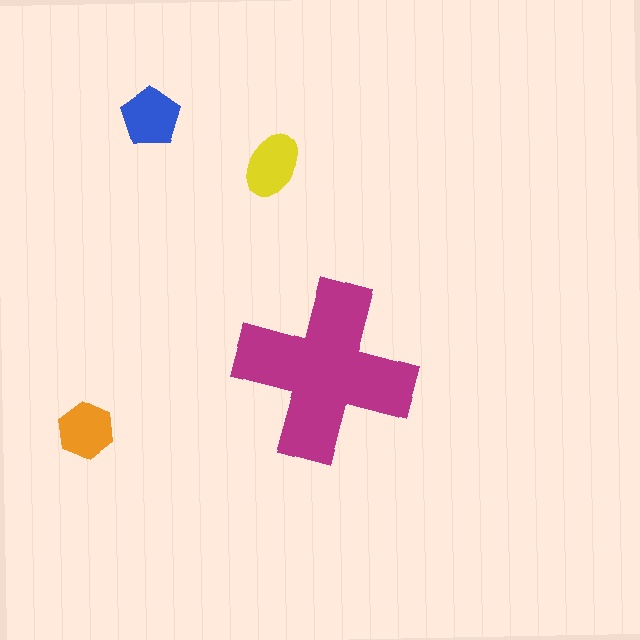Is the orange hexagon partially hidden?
No, the orange hexagon is fully visible.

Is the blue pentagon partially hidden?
No, the blue pentagon is fully visible.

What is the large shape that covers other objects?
A magenta cross.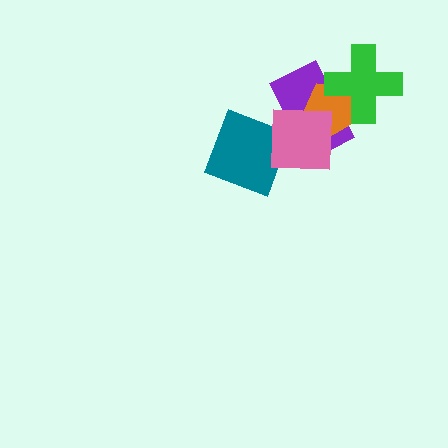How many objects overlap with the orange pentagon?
3 objects overlap with the orange pentagon.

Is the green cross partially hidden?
No, no other shape covers it.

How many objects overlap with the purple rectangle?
4 objects overlap with the purple rectangle.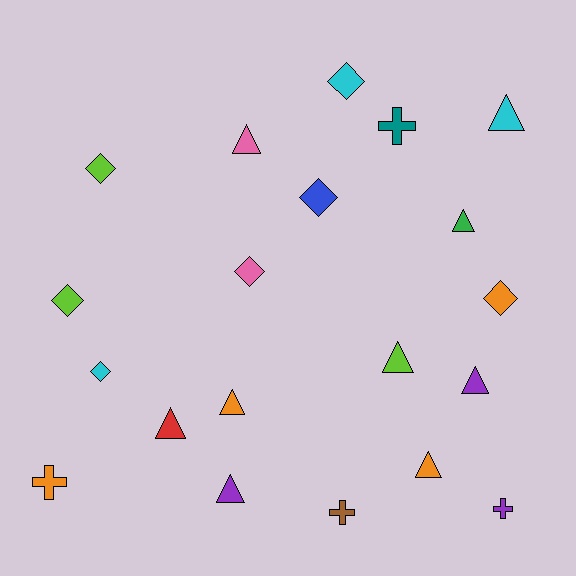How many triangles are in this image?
There are 9 triangles.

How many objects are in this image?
There are 20 objects.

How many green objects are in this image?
There is 1 green object.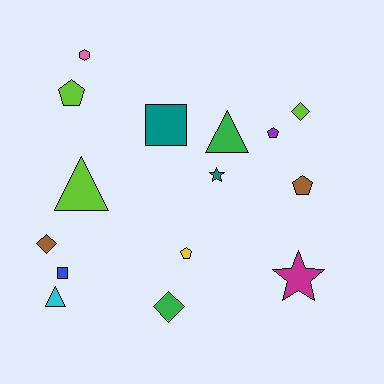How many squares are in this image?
There are 2 squares.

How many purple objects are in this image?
There is 1 purple object.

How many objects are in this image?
There are 15 objects.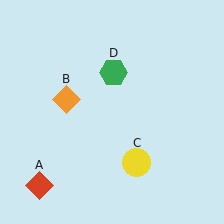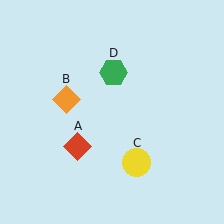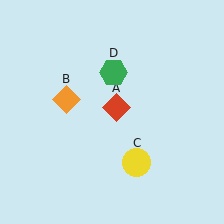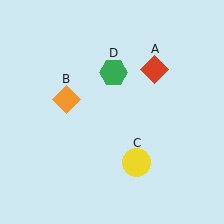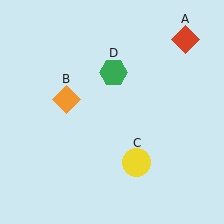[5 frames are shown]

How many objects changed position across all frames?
1 object changed position: red diamond (object A).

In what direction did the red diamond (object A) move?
The red diamond (object A) moved up and to the right.